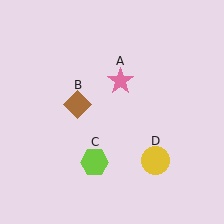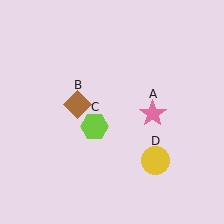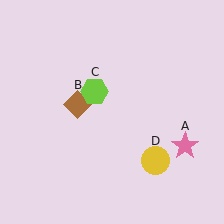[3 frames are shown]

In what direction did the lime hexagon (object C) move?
The lime hexagon (object C) moved up.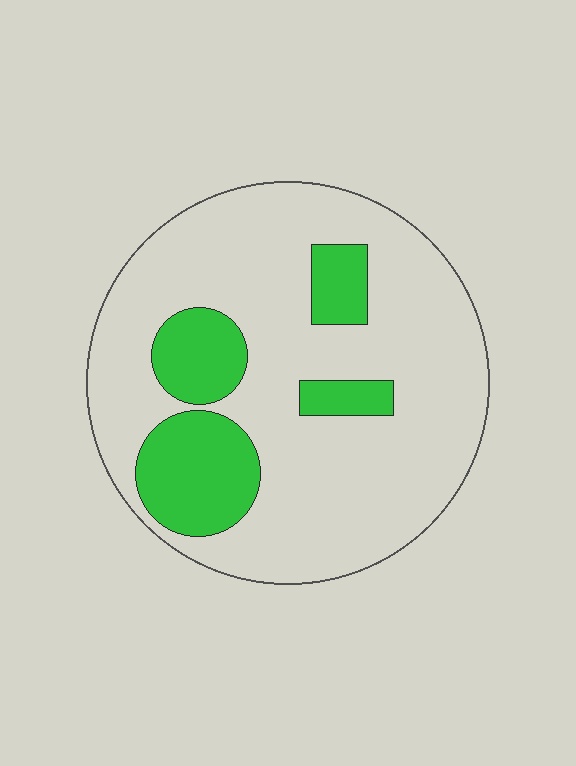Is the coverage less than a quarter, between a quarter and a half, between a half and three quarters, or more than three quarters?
Less than a quarter.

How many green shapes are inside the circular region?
4.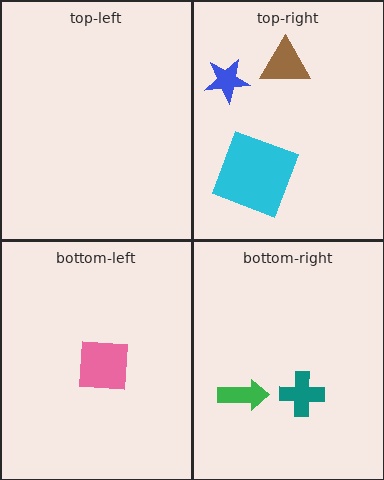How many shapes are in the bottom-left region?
1.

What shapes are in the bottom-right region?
The green arrow, the teal cross.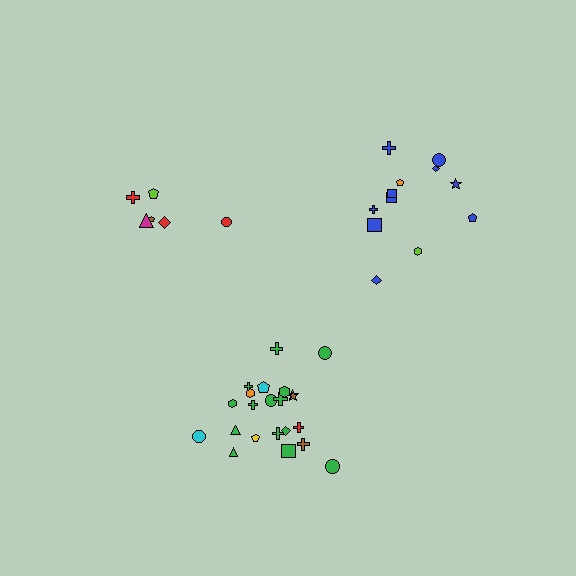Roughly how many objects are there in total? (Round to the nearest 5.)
Roughly 40 objects in total.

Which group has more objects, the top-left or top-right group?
The top-right group.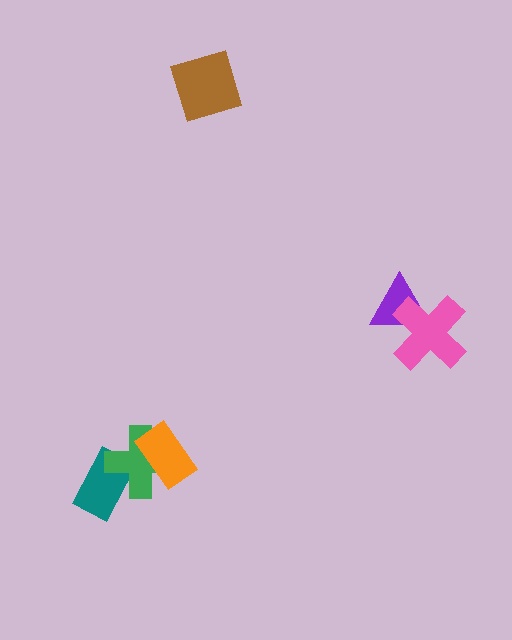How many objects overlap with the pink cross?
1 object overlaps with the pink cross.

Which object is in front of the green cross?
The orange rectangle is in front of the green cross.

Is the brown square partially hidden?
No, no other shape covers it.